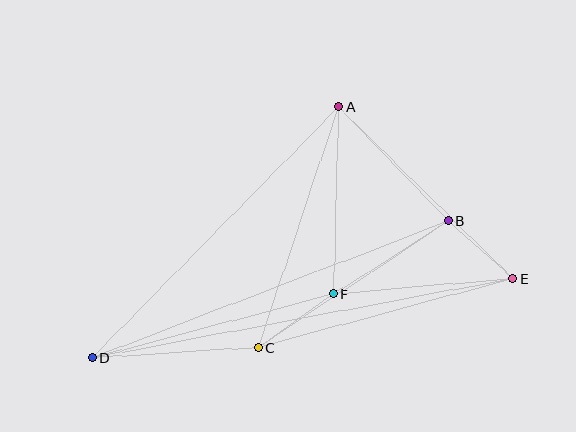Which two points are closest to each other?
Points B and E are closest to each other.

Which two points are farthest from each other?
Points D and E are farthest from each other.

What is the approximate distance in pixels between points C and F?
The distance between C and F is approximately 92 pixels.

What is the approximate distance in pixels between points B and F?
The distance between B and F is approximately 137 pixels.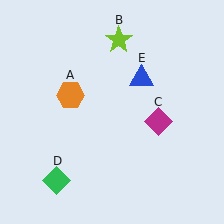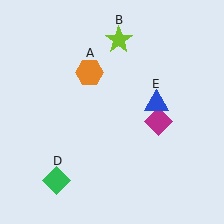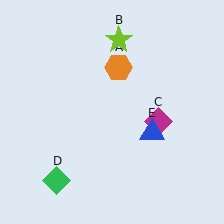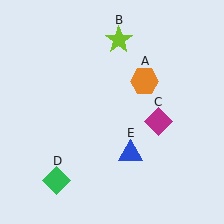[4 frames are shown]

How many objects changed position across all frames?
2 objects changed position: orange hexagon (object A), blue triangle (object E).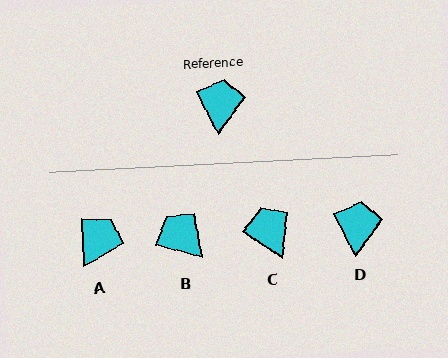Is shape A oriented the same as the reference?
No, it is off by about 24 degrees.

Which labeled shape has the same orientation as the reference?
D.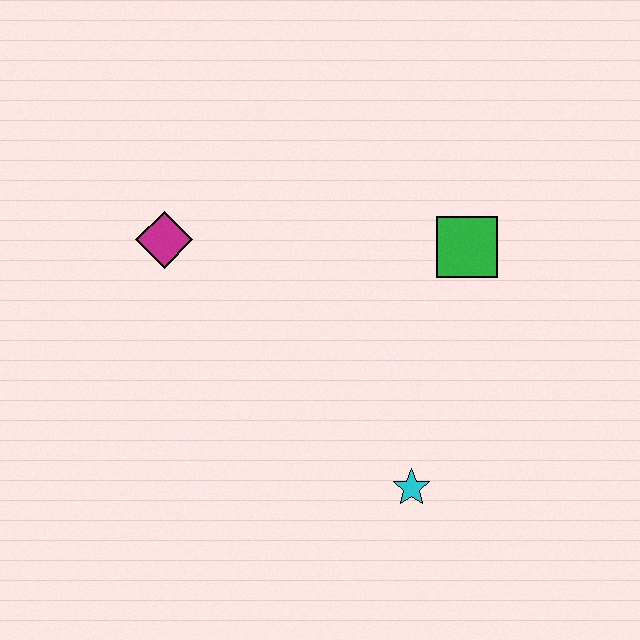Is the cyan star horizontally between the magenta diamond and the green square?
Yes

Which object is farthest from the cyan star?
The magenta diamond is farthest from the cyan star.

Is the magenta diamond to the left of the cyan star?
Yes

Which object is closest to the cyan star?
The green square is closest to the cyan star.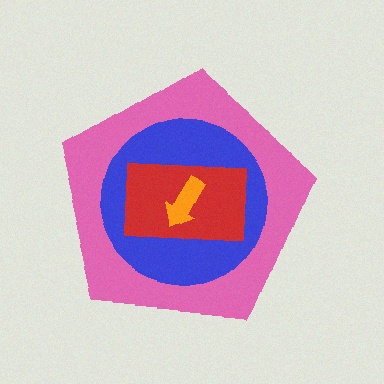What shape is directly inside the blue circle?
The red rectangle.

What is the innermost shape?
The orange arrow.